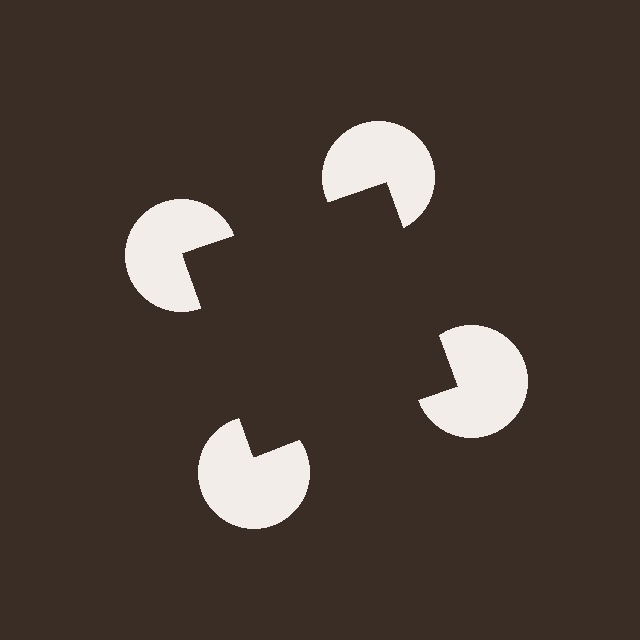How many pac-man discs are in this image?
There are 4 — one at each vertex of the illusory square.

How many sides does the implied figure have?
4 sides.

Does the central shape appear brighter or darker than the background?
It typically appears slightly darker than the background, even though no actual brightness change is drawn.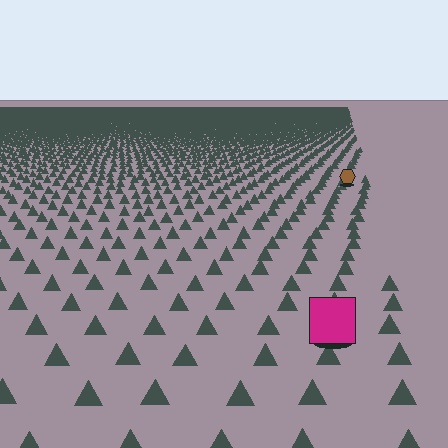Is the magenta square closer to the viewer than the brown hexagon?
Yes. The magenta square is closer — you can tell from the texture gradient: the ground texture is coarser near it.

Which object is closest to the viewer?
The magenta square is closest. The texture marks near it are larger and more spread out.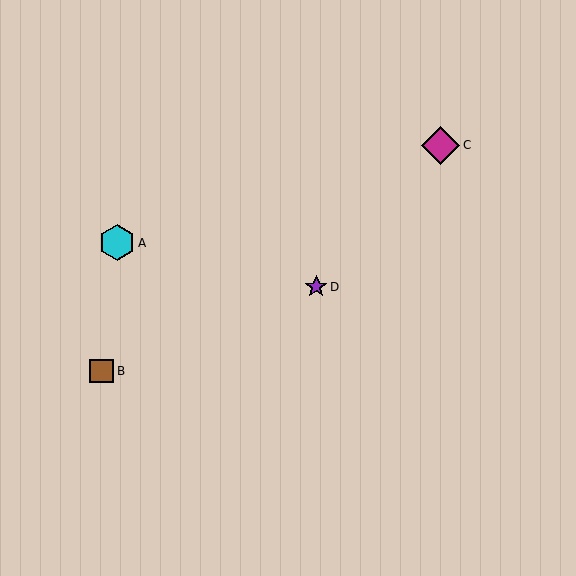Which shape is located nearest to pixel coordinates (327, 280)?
The purple star (labeled D) at (316, 287) is nearest to that location.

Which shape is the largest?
The magenta diamond (labeled C) is the largest.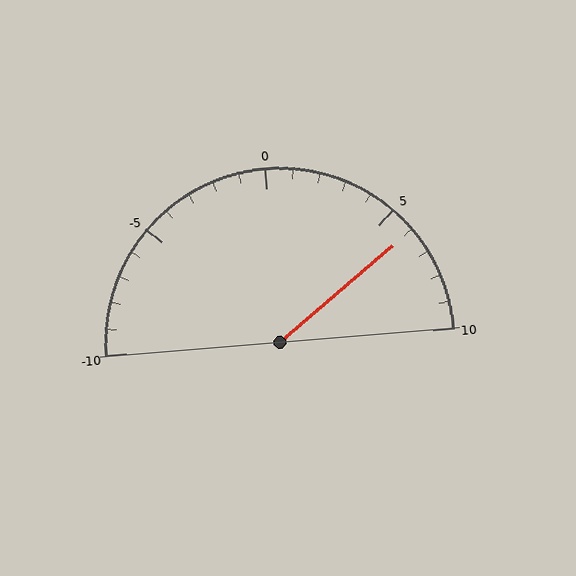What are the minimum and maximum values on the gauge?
The gauge ranges from -10 to 10.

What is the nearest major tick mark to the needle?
The nearest major tick mark is 5.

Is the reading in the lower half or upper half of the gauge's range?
The reading is in the upper half of the range (-10 to 10).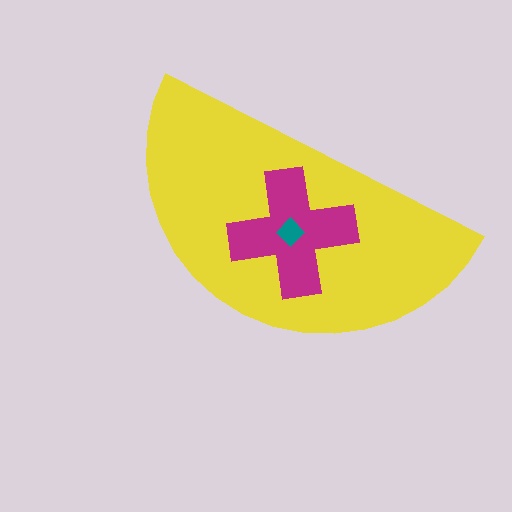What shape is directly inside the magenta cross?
The teal diamond.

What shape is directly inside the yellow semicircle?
The magenta cross.